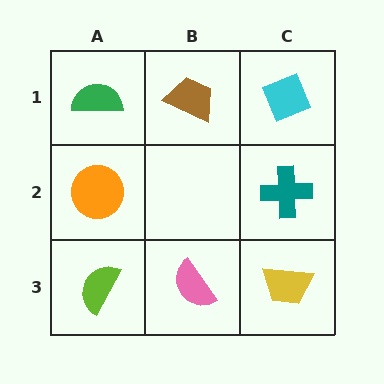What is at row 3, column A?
A lime semicircle.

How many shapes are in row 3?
3 shapes.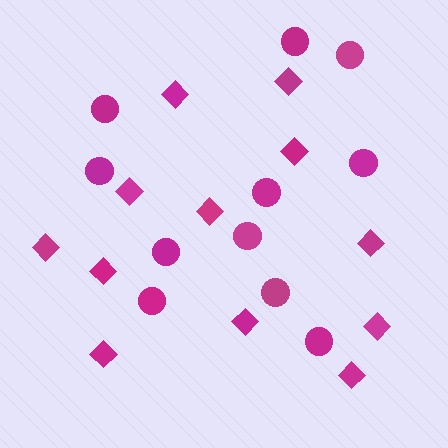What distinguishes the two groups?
There are 2 groups: one group of circles (11) and one group of diamonds (12).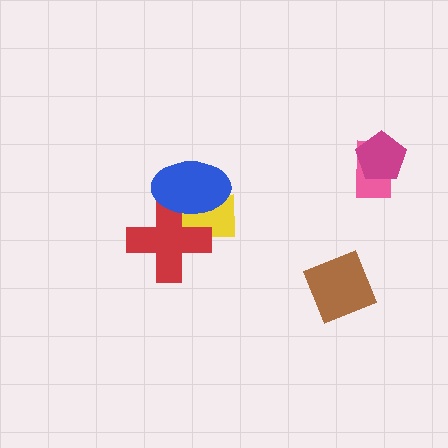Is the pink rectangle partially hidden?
Yes, it is partially covered by another shape.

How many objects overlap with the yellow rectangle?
2 objects overlap with the yellow rectangle.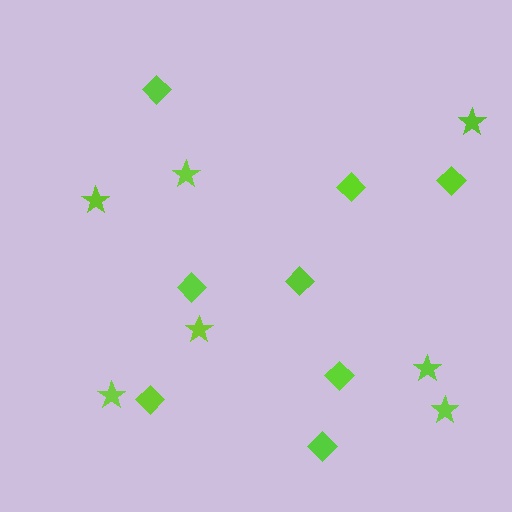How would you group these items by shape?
There are 2 groups: one group of stars (7) and one group of diamonds (8).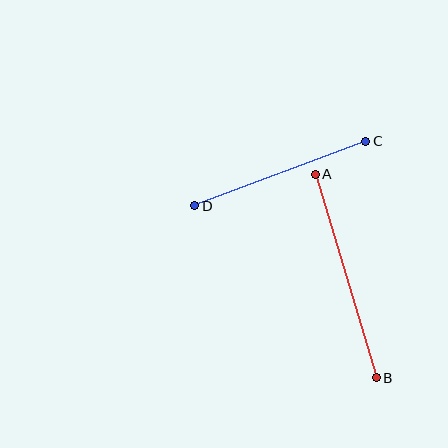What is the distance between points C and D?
The distance is approximately 183 pixels.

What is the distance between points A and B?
The distance is approximately 212 pixels.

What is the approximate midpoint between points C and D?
The midpoint is at approximately (280, 173) pixels.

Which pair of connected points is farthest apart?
Points A and B are farthest apart.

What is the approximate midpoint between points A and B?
The midpoint is at approximately (346, 276) pixels.